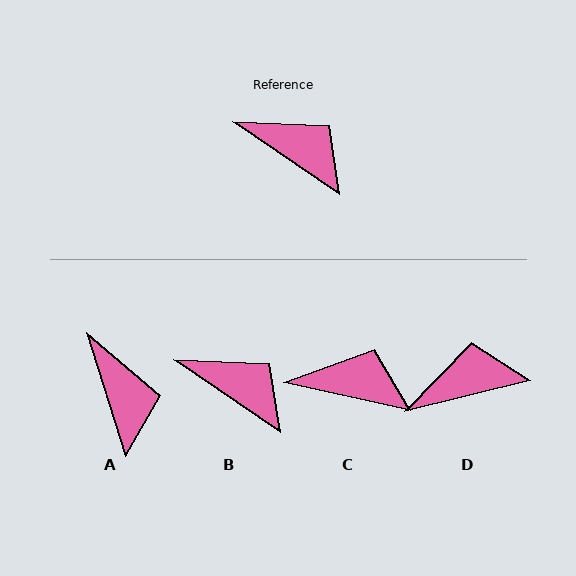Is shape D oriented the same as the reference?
No, it is off by about 49 degrees.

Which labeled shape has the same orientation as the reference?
B.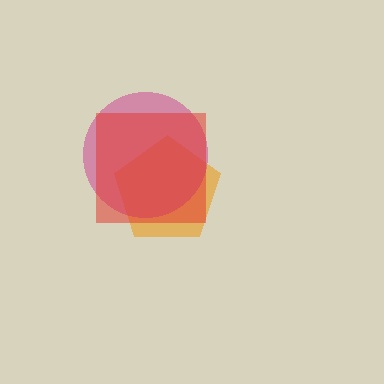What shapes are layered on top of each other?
The layered shapes are: an orange pentagon, a magenta circle, a red square.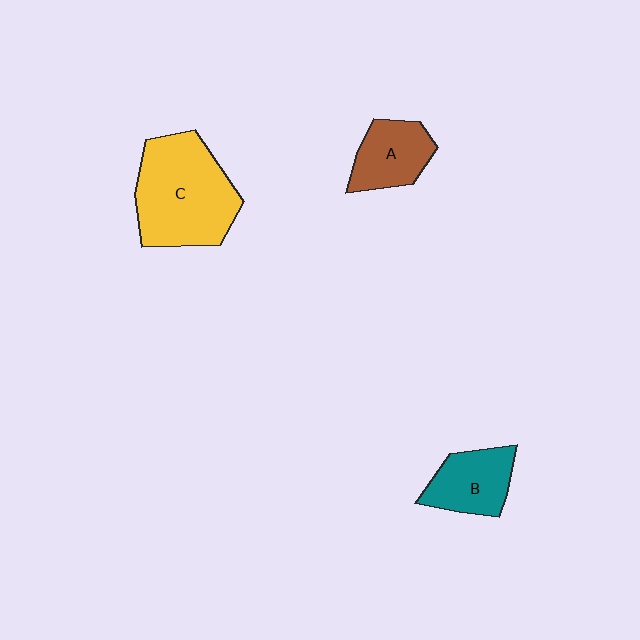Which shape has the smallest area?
Shape A (brown).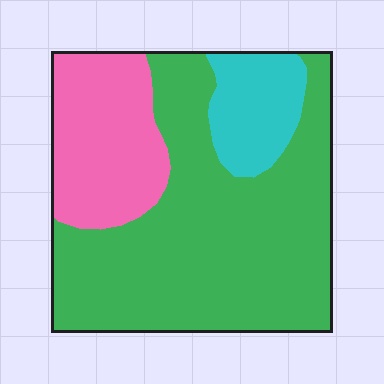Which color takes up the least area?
Cyan, at roughly 15%.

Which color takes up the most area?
Green, at roughly 65%.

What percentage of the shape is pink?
Pink takes up about one quarter (1/4) of the shape.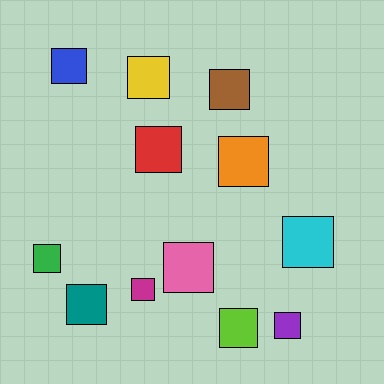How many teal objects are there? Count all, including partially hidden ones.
There is 1 teal object.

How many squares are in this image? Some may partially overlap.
There are 12 squares.